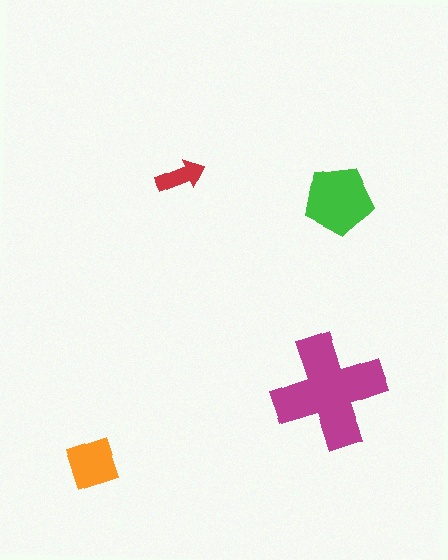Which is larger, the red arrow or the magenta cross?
The magenta cross.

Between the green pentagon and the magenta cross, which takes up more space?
The magenta cross.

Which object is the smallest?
The red arrow.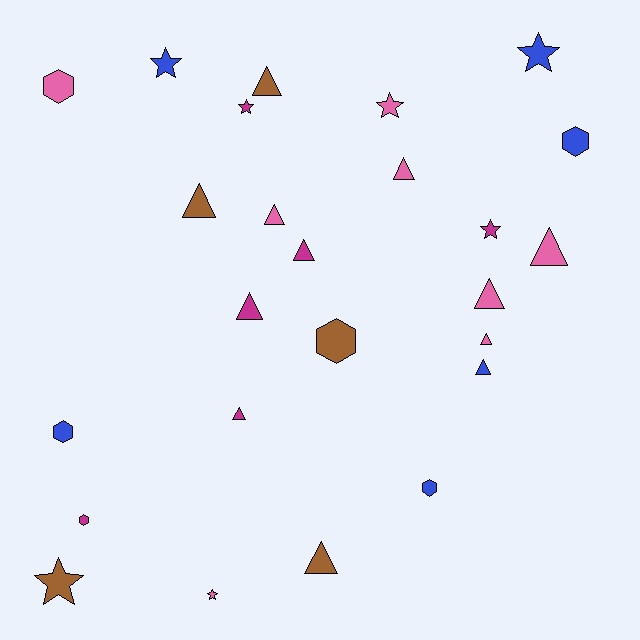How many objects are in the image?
There are 25 objects.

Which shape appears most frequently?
Triangle, with 12 objects.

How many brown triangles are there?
There are 3 brown triangles.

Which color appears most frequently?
Pink, with 8 objects.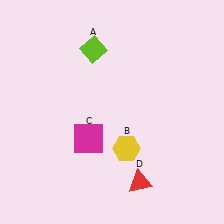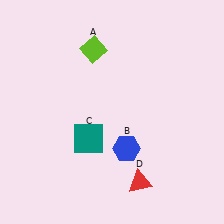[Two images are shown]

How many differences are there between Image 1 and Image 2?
There are 2 differences between the two images.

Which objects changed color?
B changed from yellow to blue. C changed from magenta to teal.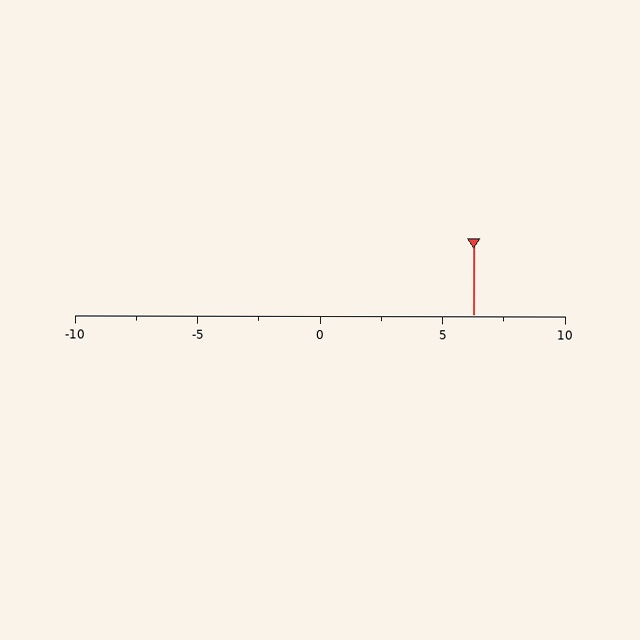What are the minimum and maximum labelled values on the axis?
The axis runs from -10 to 10.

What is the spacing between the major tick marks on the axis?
The major ticks are spaced 5 apart.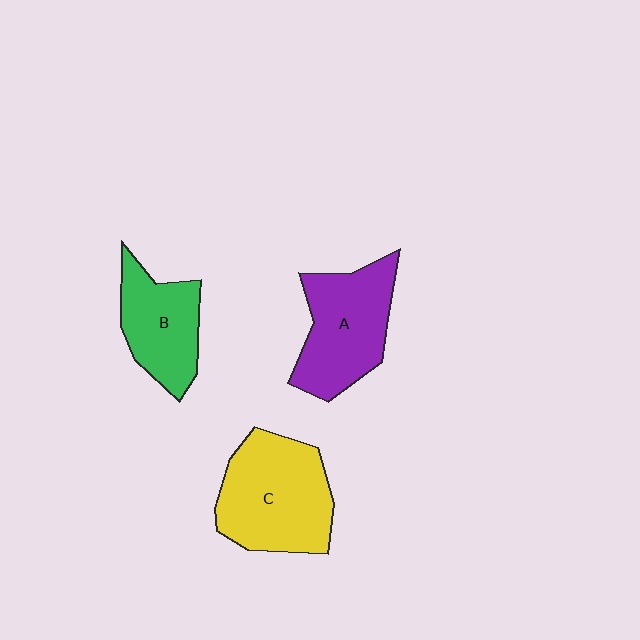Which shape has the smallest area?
Shape B (green).